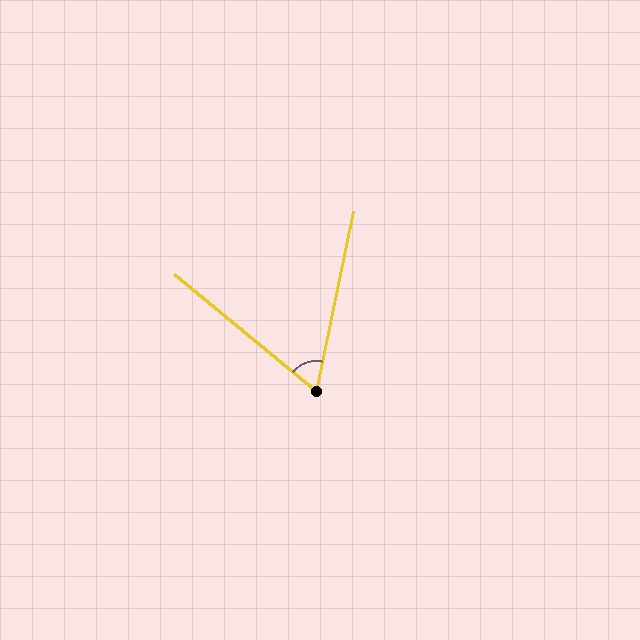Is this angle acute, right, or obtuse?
It is acute.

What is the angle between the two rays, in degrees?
Approximately 62 degrees.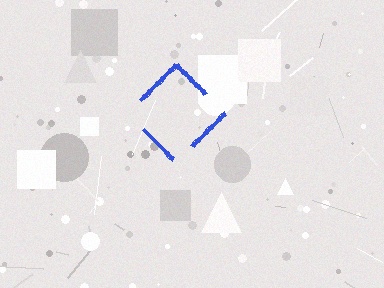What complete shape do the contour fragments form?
The contour fragments form a diamond.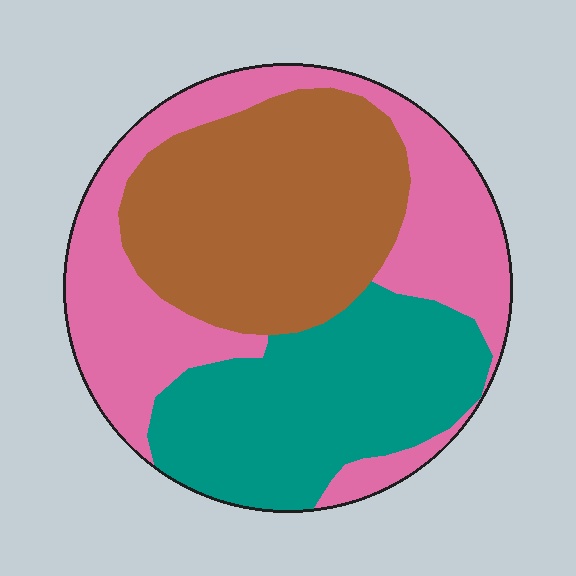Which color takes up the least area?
Teal, at roughly 30%.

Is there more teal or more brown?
Brown.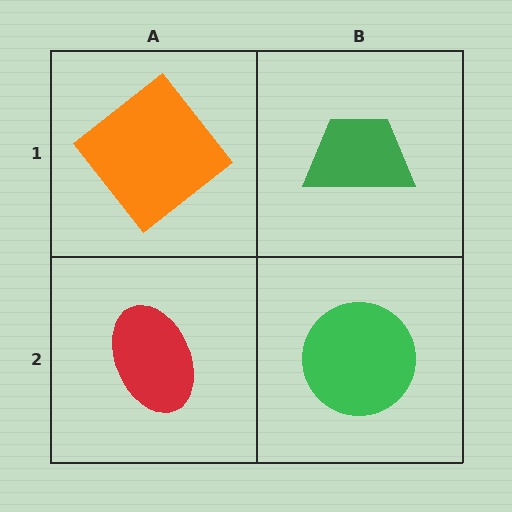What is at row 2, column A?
A red ellipse.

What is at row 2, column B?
A green circle.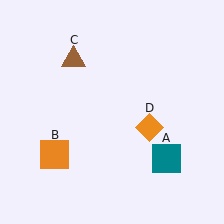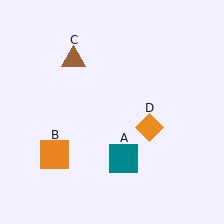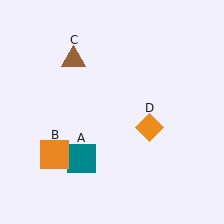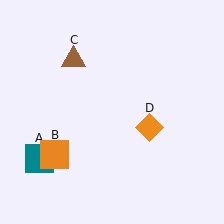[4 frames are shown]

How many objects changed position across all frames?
1 object changed position: teal square (object A).